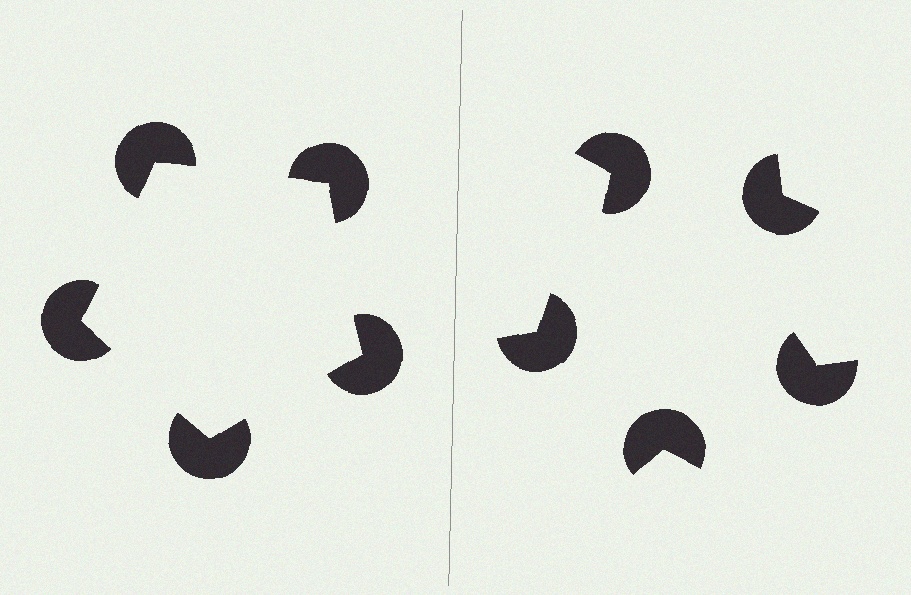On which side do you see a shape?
An illusory pentagon appears on the left side. On the right side the wedge cuts are rotated, so no coherent shape forms.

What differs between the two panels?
The pac-man discs are positioned identically on both sides; only the wedge orientations differ. On the left they align to a pentagon; on the right they are misaligned.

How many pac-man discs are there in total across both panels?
10 — 5 on each side.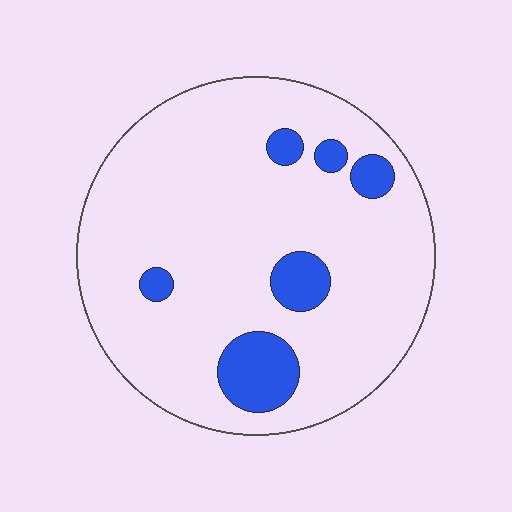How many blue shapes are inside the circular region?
6.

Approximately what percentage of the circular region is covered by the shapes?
Approximately 15%.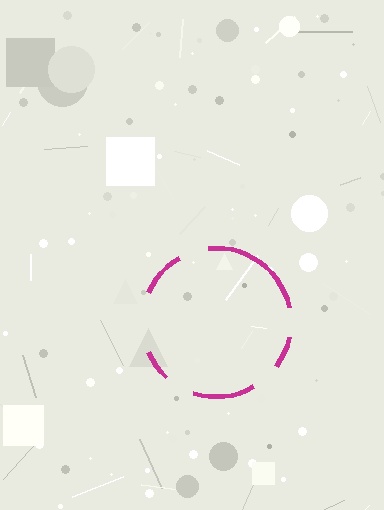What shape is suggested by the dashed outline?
The dashed outline suggests a circle.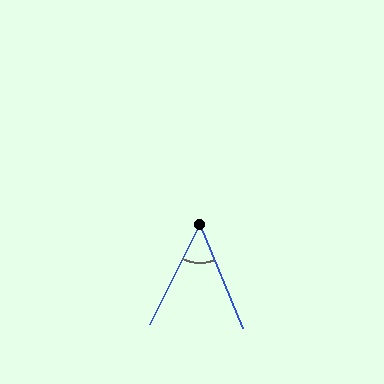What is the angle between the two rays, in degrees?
Approximately 49 degrees.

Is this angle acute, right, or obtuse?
It is acute.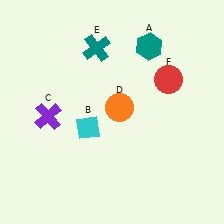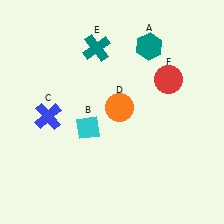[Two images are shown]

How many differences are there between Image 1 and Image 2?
There is 1 difference between the two images.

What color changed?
The cross (C) changed from purple in Image 1 to blue in Image 2.